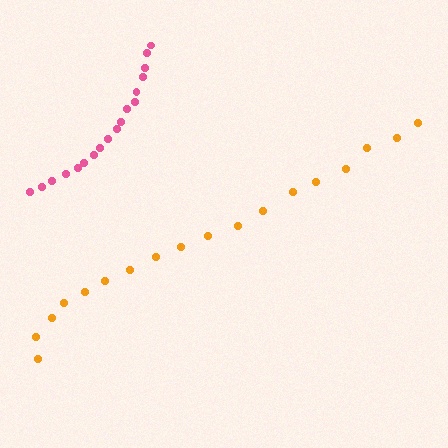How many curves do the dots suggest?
There are 2 distinct paths.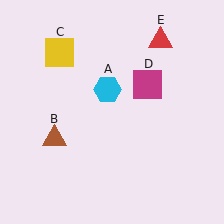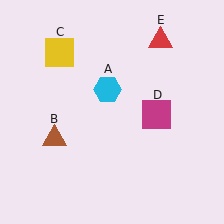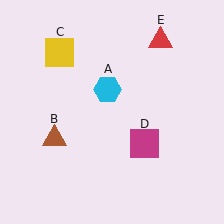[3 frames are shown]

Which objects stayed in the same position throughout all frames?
Cyan hexagon (object A) and brown triangle (object B) and yellow square (object C) and red triangle (object E) remained stationary.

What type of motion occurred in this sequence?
The magenta square (object D) rotated clockwise around the center of the scene.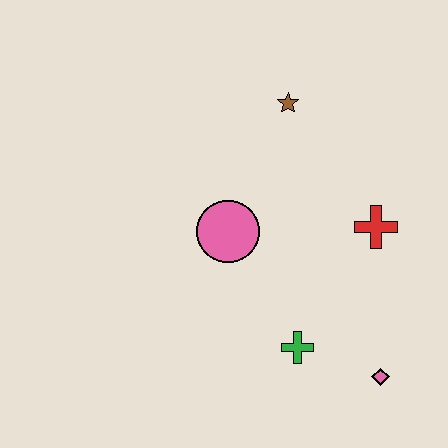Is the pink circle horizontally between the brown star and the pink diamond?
No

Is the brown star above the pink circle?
Yes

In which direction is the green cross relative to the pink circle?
The green cross is below the pink circle.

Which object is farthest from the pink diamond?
The brown star is farthest from the pink diamond.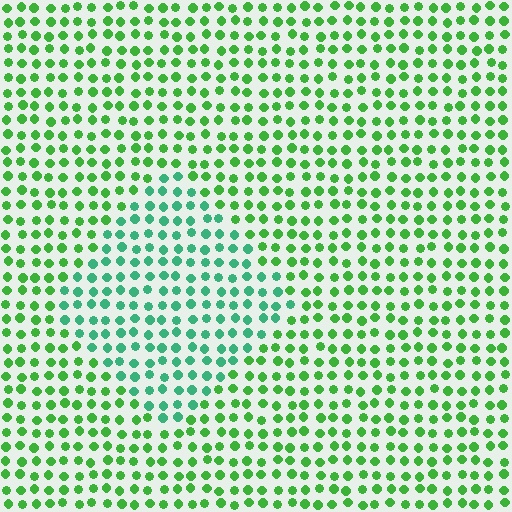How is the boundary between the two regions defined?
The boundary is defined purely by a slight shift in hue (about 35 degrees). Spacing, size, and orientation are identical on both sides.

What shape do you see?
I see a diamond.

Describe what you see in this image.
The image is filled with small green elements in a uniform arrangement. A diamond-shaped region is visible where the elements are tinted to a slightly different hue, forming a subtle color boundary.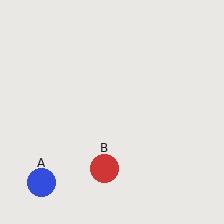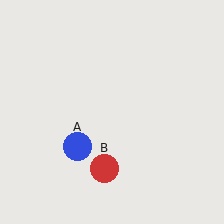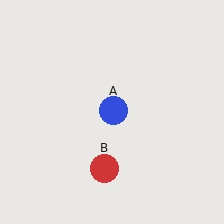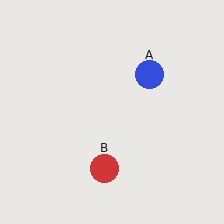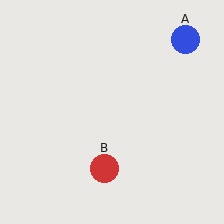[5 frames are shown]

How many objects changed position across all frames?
1 object changed position: blue circle (object A).